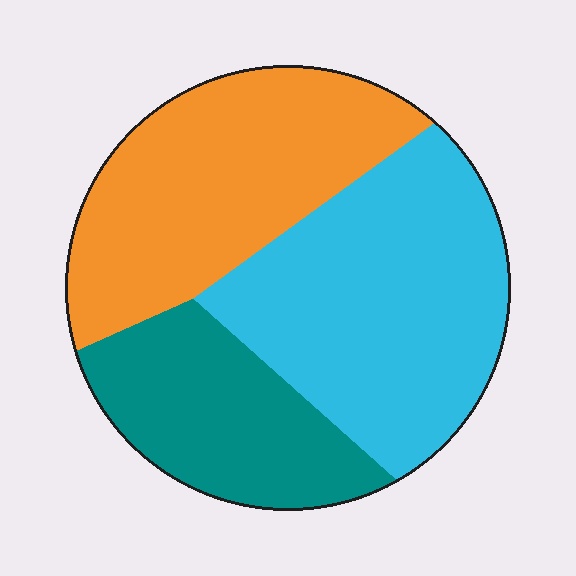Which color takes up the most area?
Cyan, at roughly 40%.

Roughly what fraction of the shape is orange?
Orange covers roughly 35% of the shape.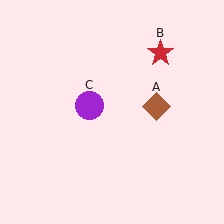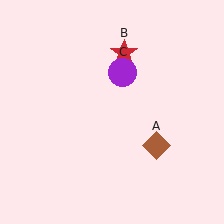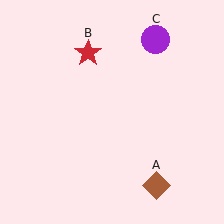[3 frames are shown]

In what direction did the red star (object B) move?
The red star (object B) moved left.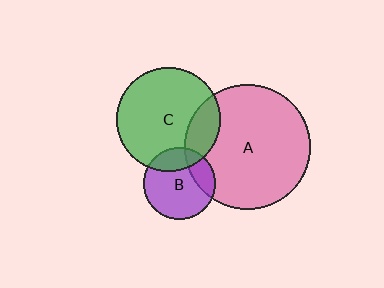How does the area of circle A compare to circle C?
Approximately 1.5 times.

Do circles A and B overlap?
Yes.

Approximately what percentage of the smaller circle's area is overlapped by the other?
Approximately 20%.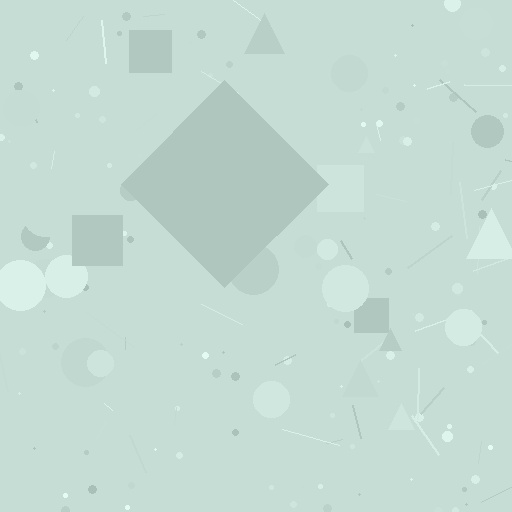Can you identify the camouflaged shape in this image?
The camouflaged shape is a diamond.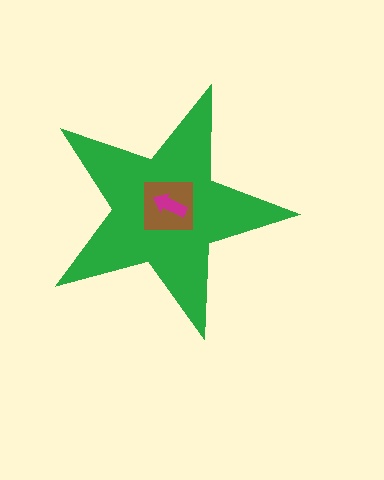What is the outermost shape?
The green star.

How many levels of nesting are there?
3.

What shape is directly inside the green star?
The brown square.